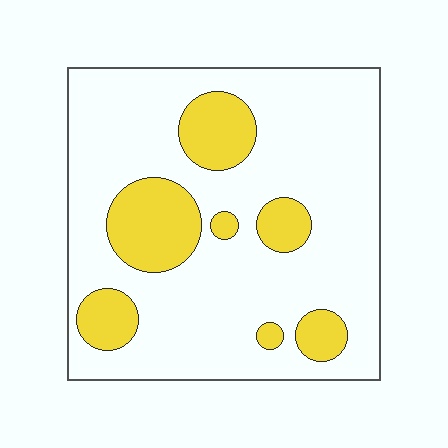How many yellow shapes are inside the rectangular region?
7.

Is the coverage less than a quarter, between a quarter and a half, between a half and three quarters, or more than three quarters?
Less than a quarter.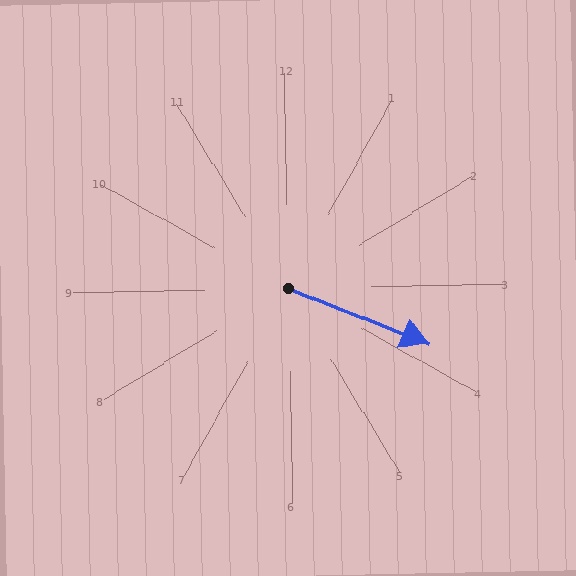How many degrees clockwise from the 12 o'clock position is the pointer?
Approximately 113 degrees.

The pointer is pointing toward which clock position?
Roughly 4 o'clock.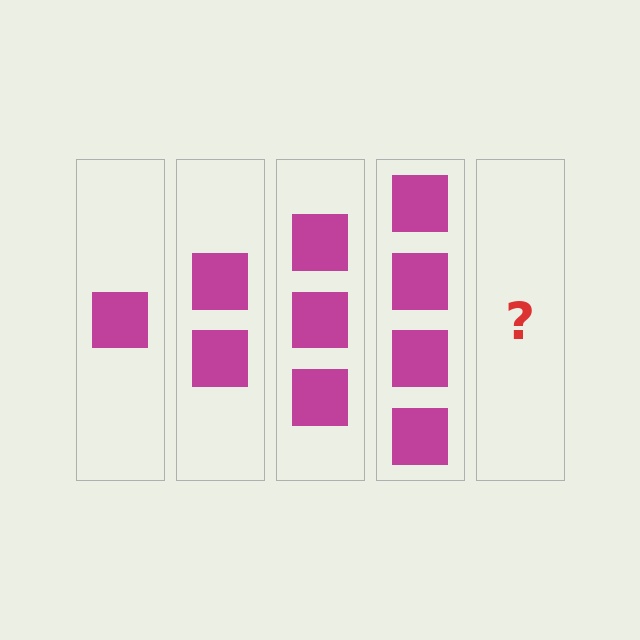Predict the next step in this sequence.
The next step is 5 squares.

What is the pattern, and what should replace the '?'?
The pattern is that each step adds one more square. The '?' should be 5 squares.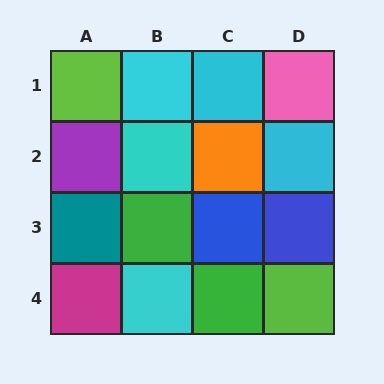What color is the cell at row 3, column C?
Blue.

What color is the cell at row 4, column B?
Cyan.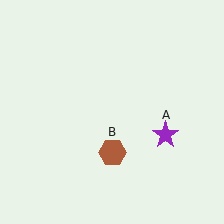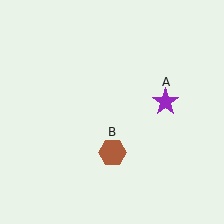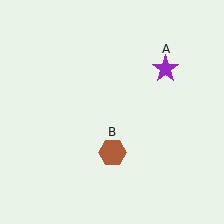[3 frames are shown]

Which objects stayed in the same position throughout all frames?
Brown hexagon (object B) remained stationary.